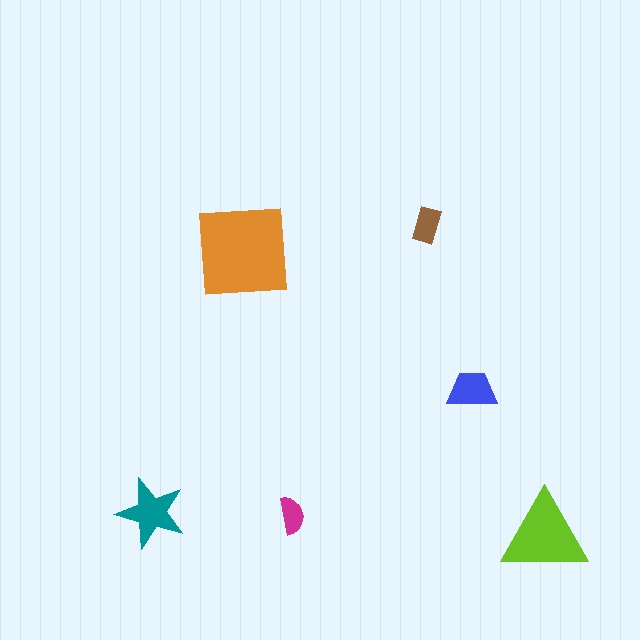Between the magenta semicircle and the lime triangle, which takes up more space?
The lime triangle.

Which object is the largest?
The orange square.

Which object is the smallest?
The magenta semicircle.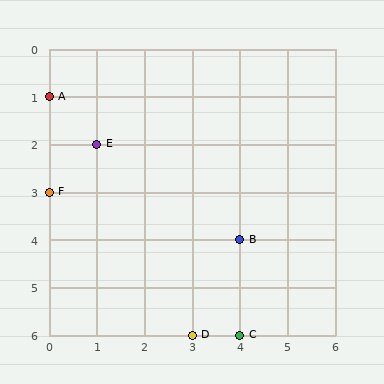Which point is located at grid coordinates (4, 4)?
Point B is at (4, 4).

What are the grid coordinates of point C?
Point C is at grid coordinates (4, 6).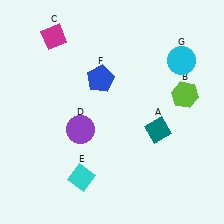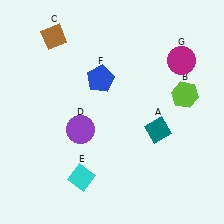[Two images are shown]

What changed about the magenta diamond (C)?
In Image 1, C is magenta. In Image 2, it changed to brown.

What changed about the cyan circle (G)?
In Image 1, G is cyan. In Image 2, it changed to magenta.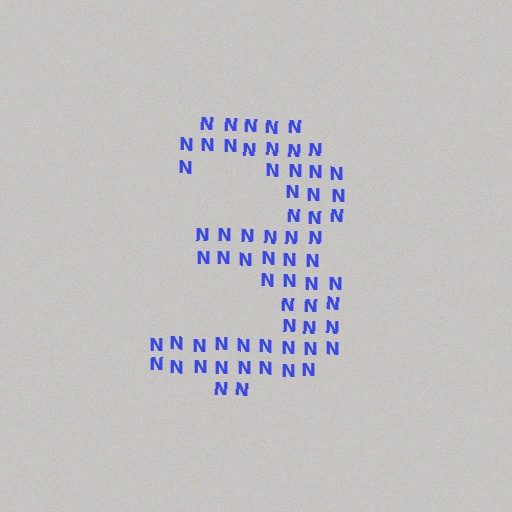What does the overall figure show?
The overall figure shows the digit 3.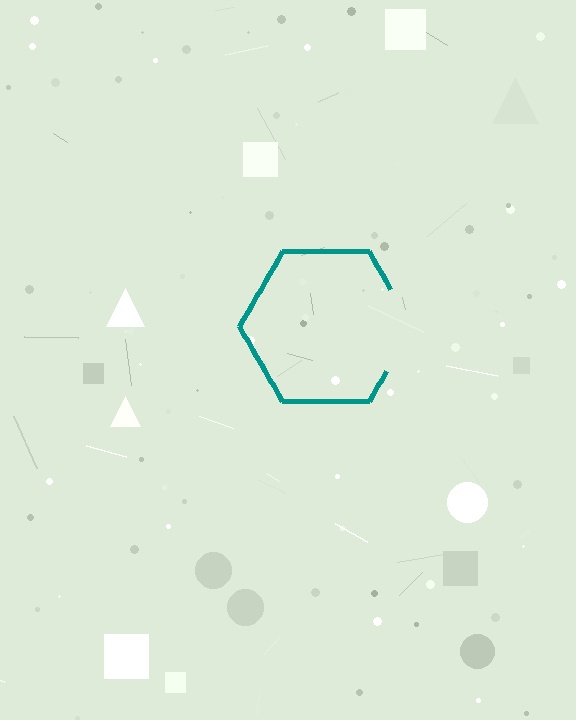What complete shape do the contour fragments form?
The contour fragments form a hexagon.